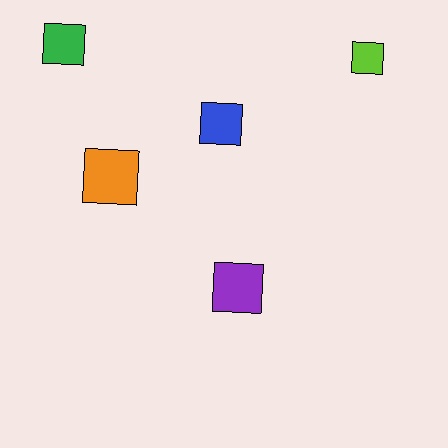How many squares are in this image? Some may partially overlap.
There are 5 squares.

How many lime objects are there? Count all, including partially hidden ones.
There is 1 lime object.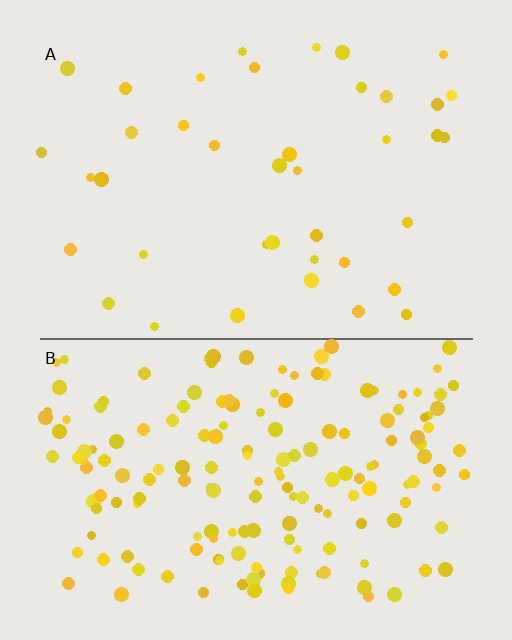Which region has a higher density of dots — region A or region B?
B (the bottom).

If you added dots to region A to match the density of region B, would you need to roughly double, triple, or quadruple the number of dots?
Approximately quadruple.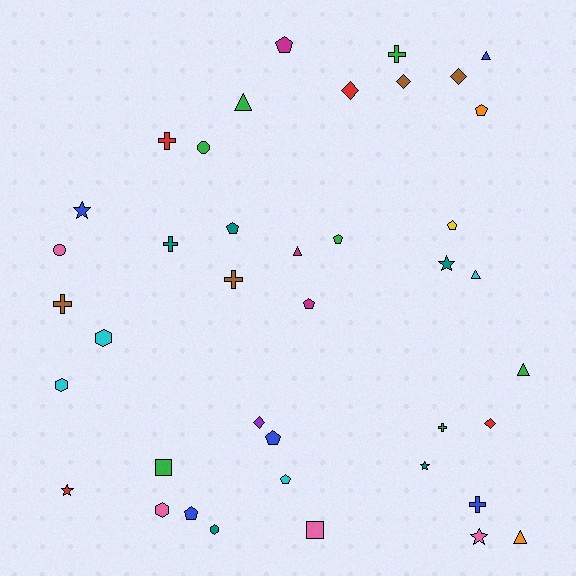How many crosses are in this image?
There are 7 crosses.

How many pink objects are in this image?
There are 4 pink objects.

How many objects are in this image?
There are 40 objects.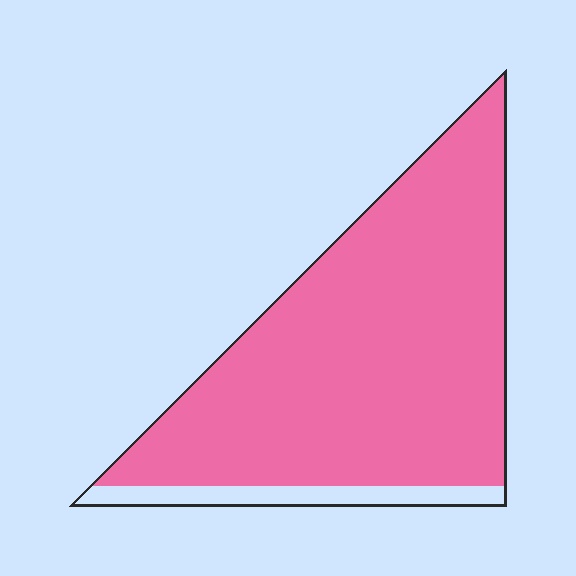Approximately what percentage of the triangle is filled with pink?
Approximately 90%.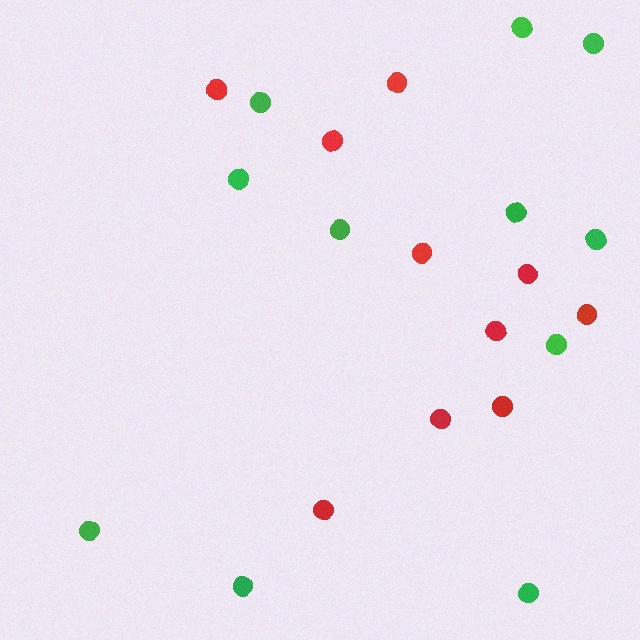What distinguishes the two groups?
There are 2 groups: one group of red circles (10) and one group of green circles (11).